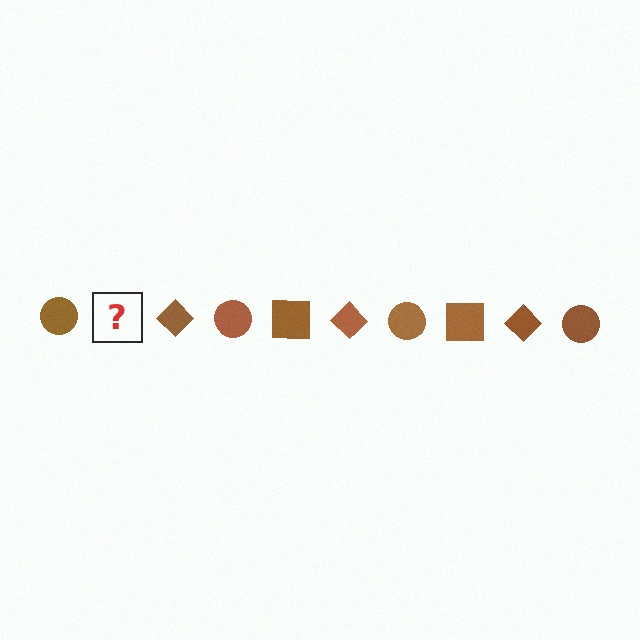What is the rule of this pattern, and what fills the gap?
The rule is that the pattern cycles through circle, square, diamond shapes in brown. The gap should be filled with a brown square.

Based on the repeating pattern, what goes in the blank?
The blank should be a brown square.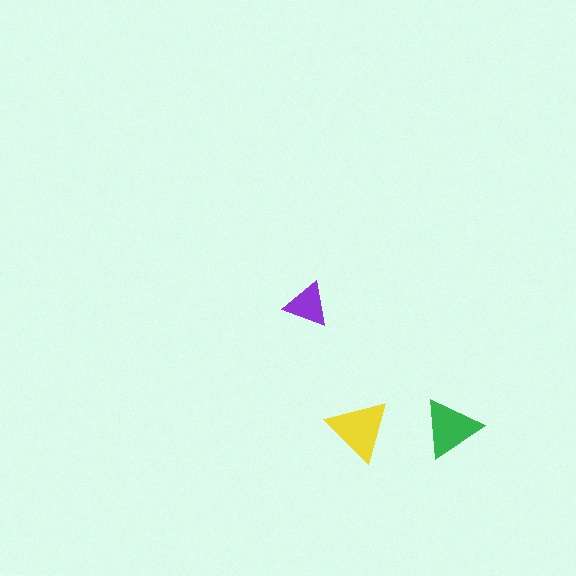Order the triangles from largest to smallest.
the yellow one, the green one, the purple one.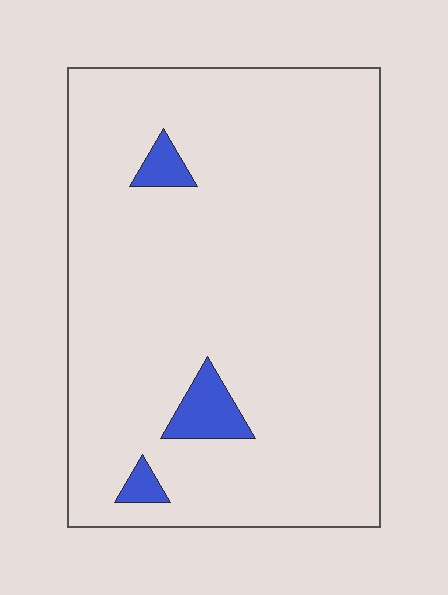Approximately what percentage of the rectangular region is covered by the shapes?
Approximately 5%.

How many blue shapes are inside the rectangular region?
3.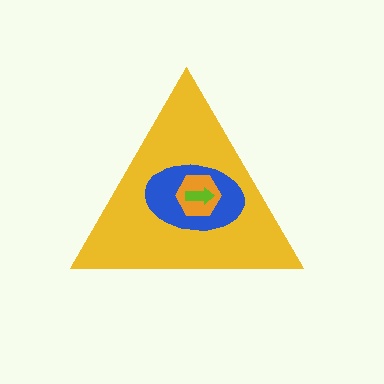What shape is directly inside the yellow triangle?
The blue ellipse.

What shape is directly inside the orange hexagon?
The lime arrow.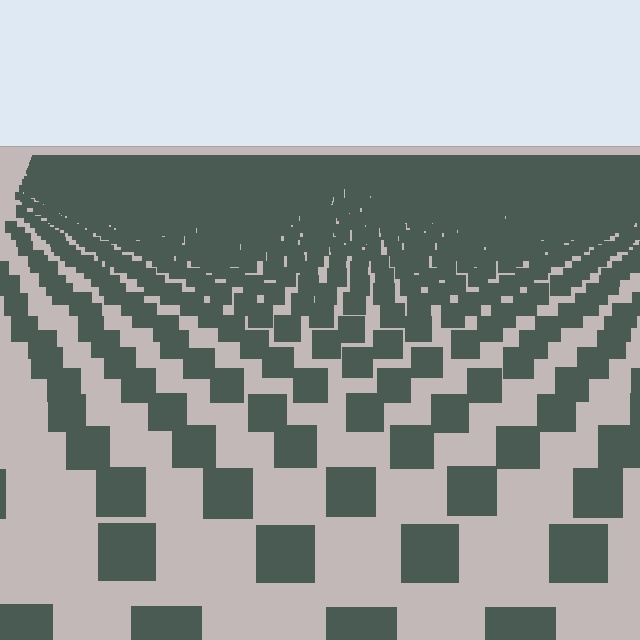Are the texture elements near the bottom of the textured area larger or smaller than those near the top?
Larger. Near the bottom, elements are closer to the viewer and appear at a bigger on-screen size.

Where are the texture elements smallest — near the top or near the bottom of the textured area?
Near the top.